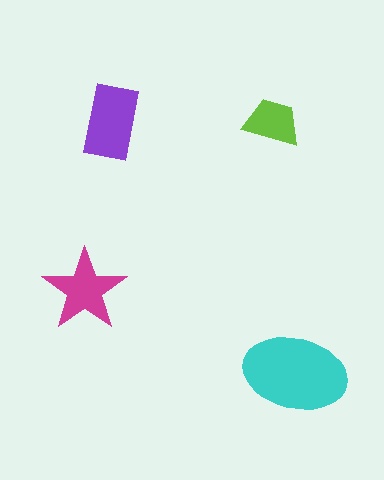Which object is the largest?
The cyan ellipse.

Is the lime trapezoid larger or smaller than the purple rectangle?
Smaller.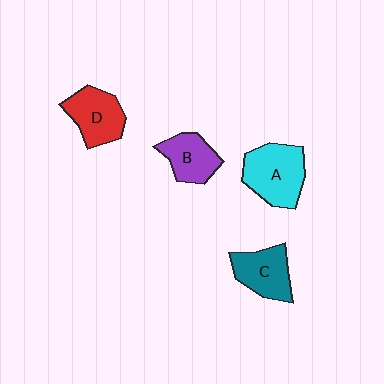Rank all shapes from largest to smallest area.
From largest to smallest: A (cyan), D (red), C (teal), B (purple).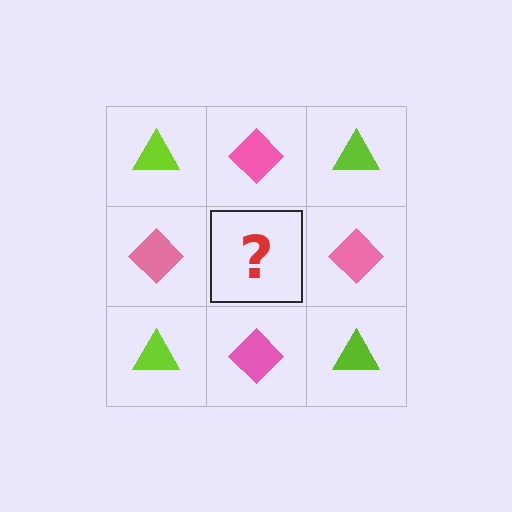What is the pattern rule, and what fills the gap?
The rule is that it alternates lime triangle and pink diamond in a checkerboard pattern. The gap should be filled with a lime triangle.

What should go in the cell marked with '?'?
The missing cell should contain a lime triangle.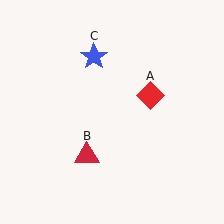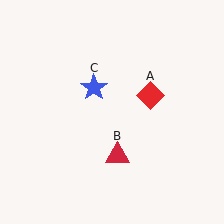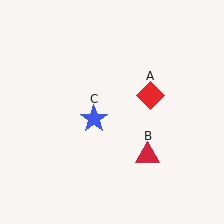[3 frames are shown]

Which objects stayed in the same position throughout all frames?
Red diamond (object A) remained stationary.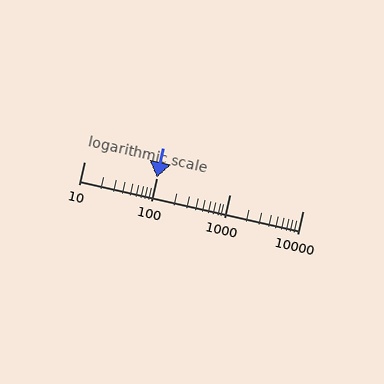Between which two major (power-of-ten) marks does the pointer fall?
The pointer is between 10 and 100.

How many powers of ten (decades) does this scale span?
The scale spans 3 decades, from 10 to 10000.